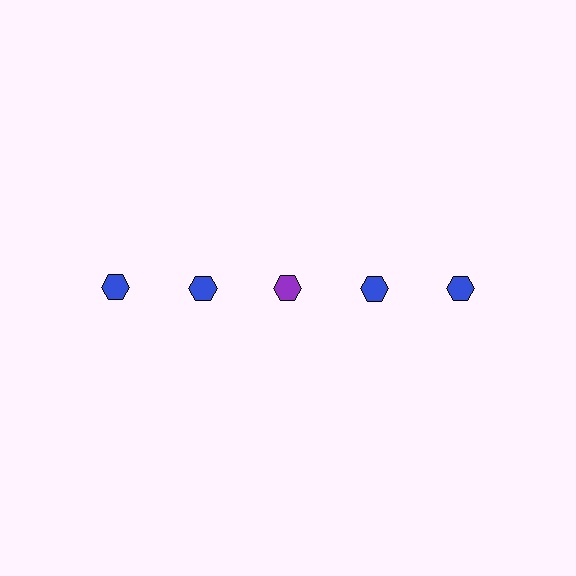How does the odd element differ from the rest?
It has a different color: purple instead of blue.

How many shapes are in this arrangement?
There are 5 shapes arranged in a grid pattern.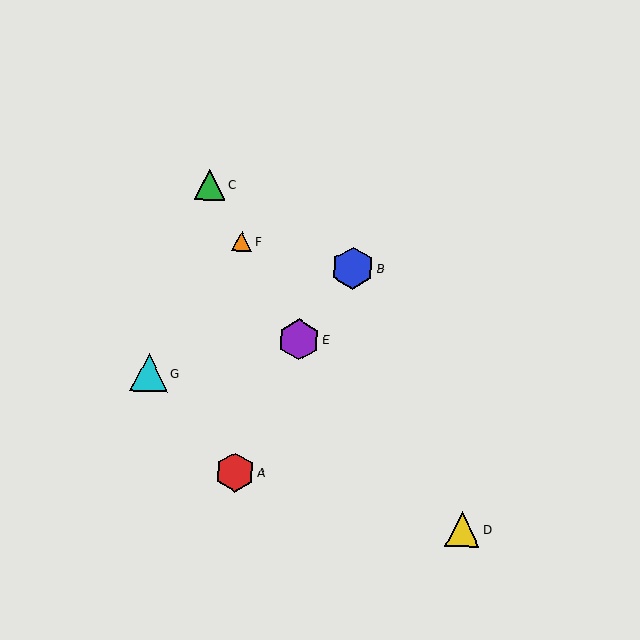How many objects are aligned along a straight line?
3 objects (C, E, F) are aligned along a straight line.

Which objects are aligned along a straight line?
Objects C, E, F are aligned along a straight line.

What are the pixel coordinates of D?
Object D is at (462, 530).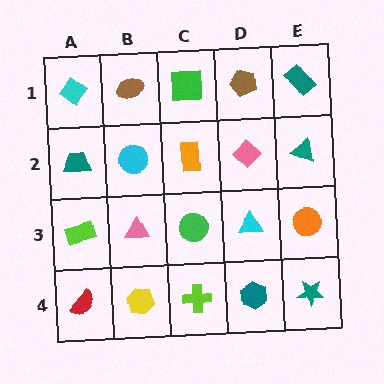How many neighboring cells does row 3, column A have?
3.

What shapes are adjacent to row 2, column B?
A brown ellipse (row 1, column B), a pink triangle (row 3, column B), a teal trapezoid (row 2, column A), an orange rectangle (row 2, column C).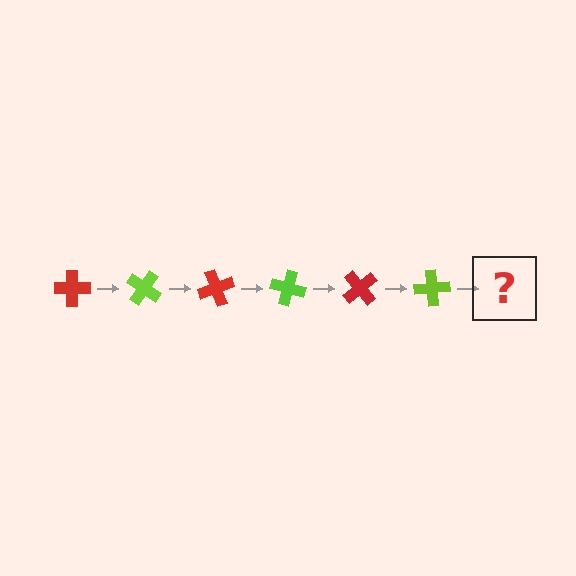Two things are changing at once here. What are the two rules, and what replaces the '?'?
The two rules are that it rotates 35 degrees each step and the color cycles through red and lime. The '?' should be a red cross, rotated 210 degrees from the start.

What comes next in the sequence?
The next element should be a red cross, rotated 210 degrees from the start.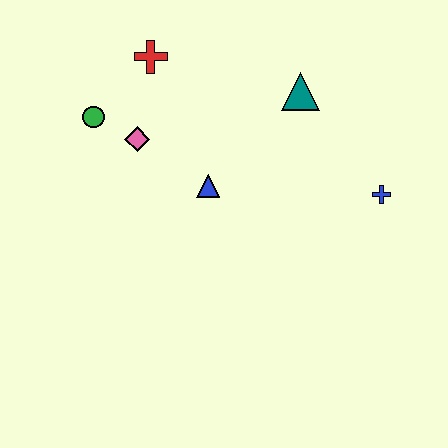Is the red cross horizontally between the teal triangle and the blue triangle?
No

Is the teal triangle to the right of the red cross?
Yes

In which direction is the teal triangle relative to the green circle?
The teal triangle is to the right of the green circle.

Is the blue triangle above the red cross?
No